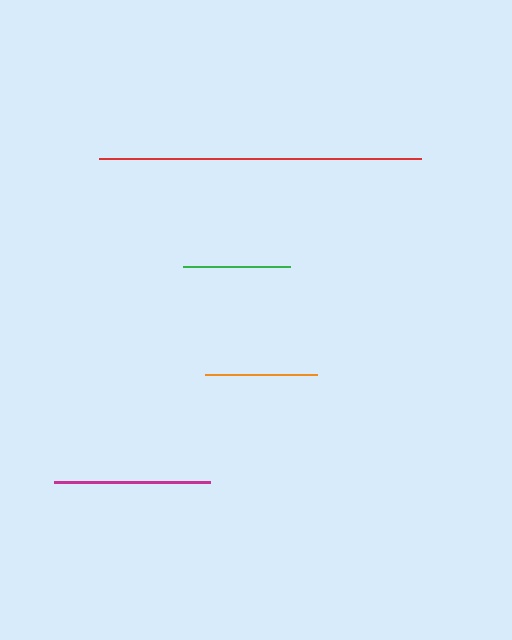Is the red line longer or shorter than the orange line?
The red line is longer than the orange line.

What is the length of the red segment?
The red segment is approximately 322 pixels long.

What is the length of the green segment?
The green segment is approximately 107 pixels long.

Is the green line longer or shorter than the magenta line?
The magenta line is longer than the green line.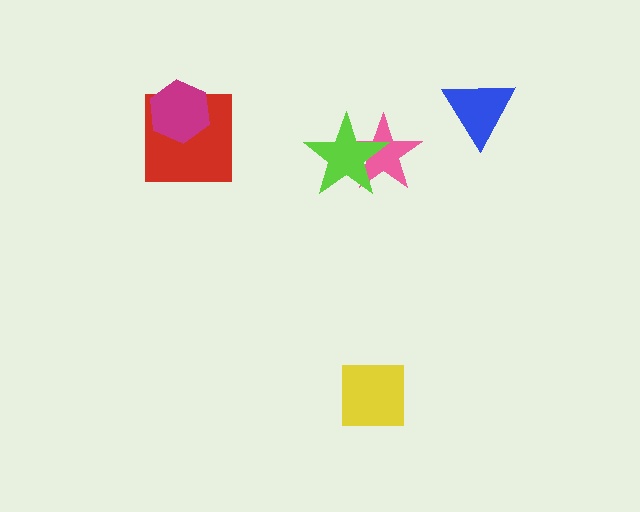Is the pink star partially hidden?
Yes, it is partially covered by another shape.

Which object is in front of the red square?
The magenta hexagon is in front of the red square.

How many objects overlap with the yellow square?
0 objects overlap with the yellow square.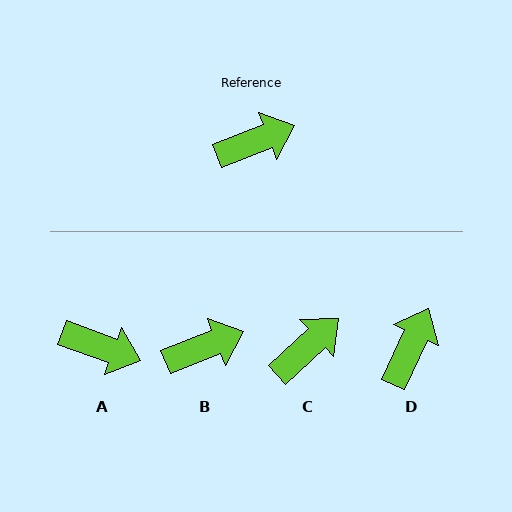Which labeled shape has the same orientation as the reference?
B.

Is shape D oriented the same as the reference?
No, it is off by about 43 degrees.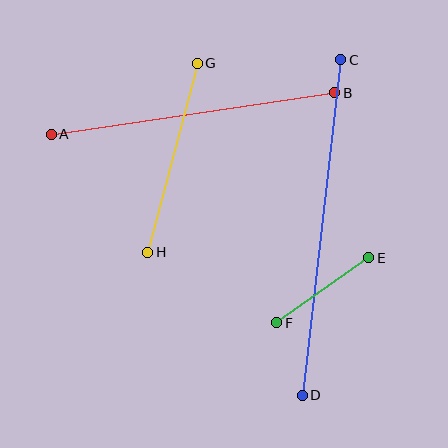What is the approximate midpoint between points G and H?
The midpoint is at approximately (173, 158) pixels.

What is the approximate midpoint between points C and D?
The midpoint is at approximately (321, 228) pixels.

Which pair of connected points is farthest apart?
Points C and D are farthest apart.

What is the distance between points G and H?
The distance is approximately 195 pixels.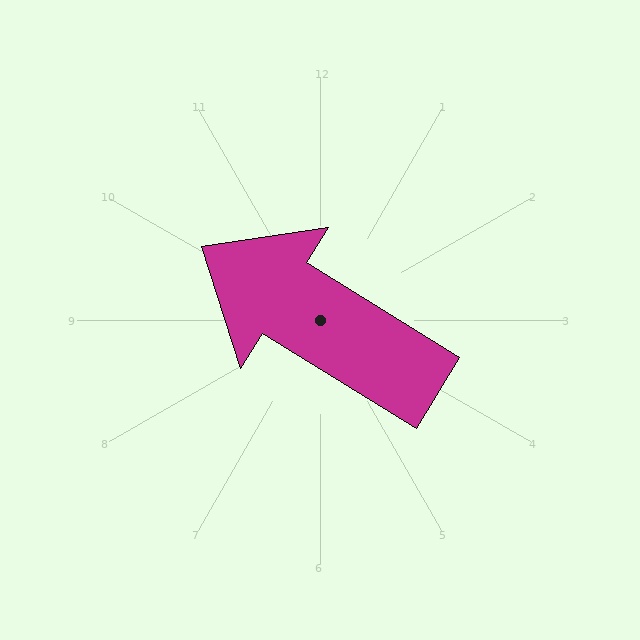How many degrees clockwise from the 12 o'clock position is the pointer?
Approximately 302 degrees.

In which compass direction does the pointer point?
Northwest.